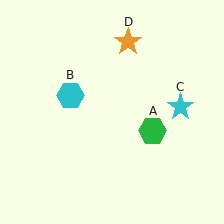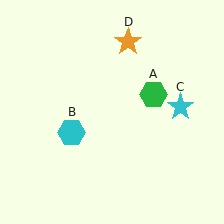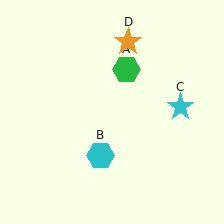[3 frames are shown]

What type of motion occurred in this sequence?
The green hexagon (object A), cyan hexagon (object B) rotated counterclockwise around the center of the scene.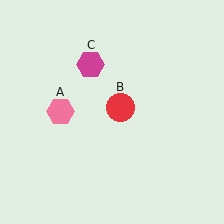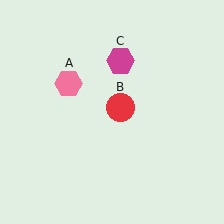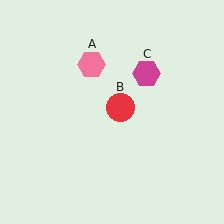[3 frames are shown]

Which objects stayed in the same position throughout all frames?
Red circle (object B) remained stationary.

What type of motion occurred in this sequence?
The pink hexagon (object A), magenta hexagon (object C) rotated clockwise around the center of the scene.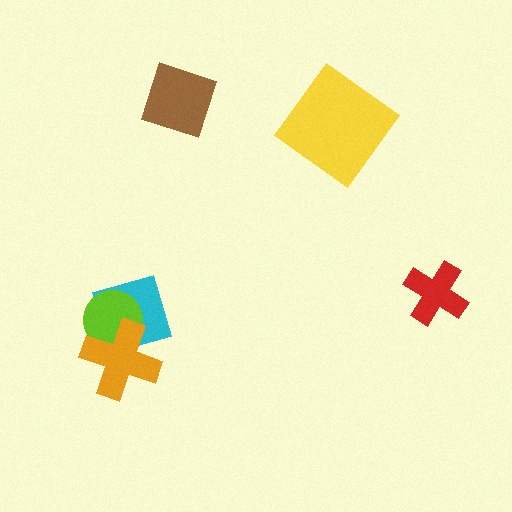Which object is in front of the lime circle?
The orange cross is in front of the lime circle.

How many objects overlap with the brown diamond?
0 objects overlap with the brown diamond.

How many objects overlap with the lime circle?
2 objects overlap with the lime circle.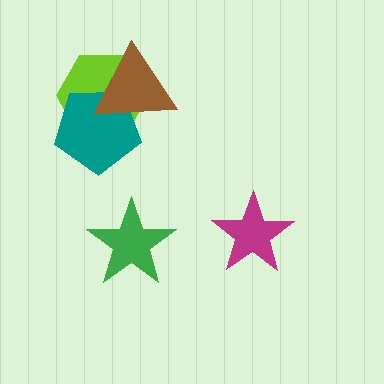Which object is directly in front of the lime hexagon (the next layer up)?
The teal pentagon is directly in front of the lime hexagon.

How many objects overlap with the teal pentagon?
2 objects overlap with the teal pentagon.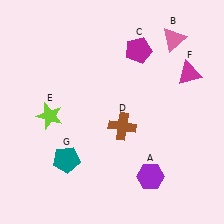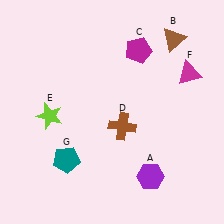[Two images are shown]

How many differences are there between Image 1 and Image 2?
There is 1 difference between the two images.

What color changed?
The triangle (B) changed from pink in Image 1 to brown in Image 2.